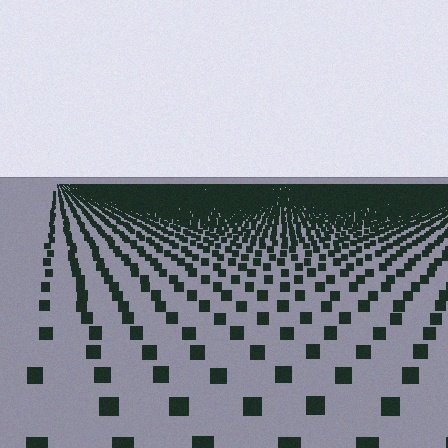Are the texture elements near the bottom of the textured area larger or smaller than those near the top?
Larger. Near the bottom, elements are closer to the viewer and appear at a bigger on-screen size.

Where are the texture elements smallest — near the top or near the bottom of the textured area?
Near the top.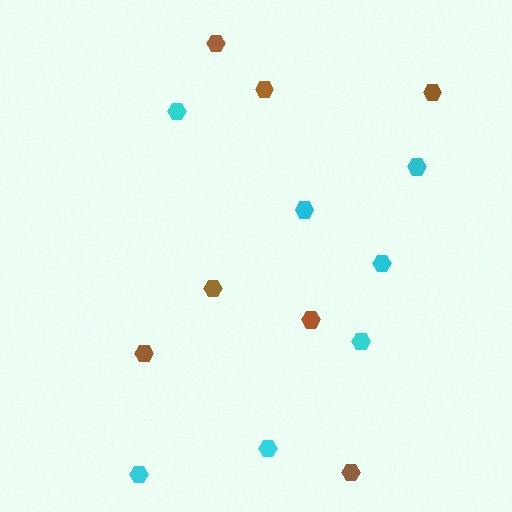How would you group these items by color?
There are 2 groups: one group of cyan hexagons (7) and one group of brown hexagons (7).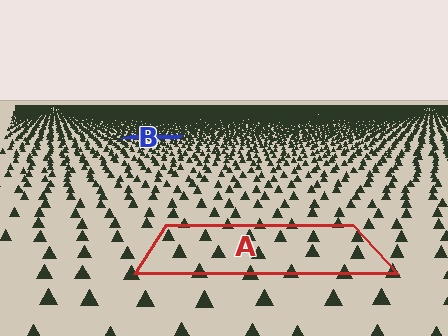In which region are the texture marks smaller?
The texture marks are smaller in region B, because it is farther away.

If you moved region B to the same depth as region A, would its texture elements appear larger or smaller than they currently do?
They would appear larger. At a closer depth, the same texture elements are projected at a bigger on-screen size.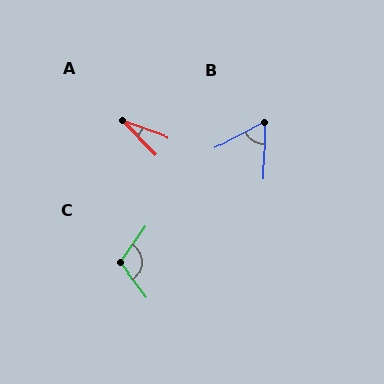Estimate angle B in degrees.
Approximately 62 degrees.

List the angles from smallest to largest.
A (26°), B (62°), C (107°).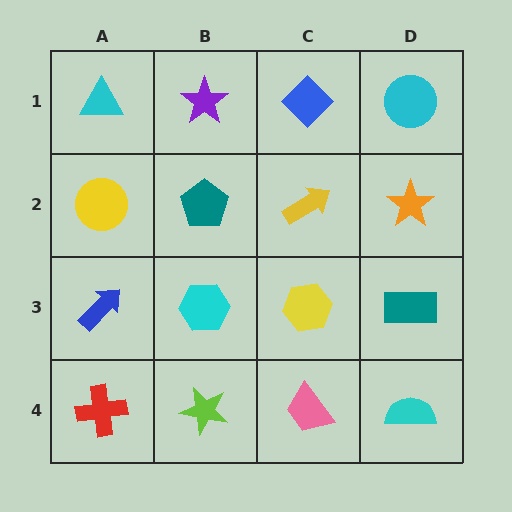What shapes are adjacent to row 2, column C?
A blue diamond (row 1, column C), a yellow hexagon (row 3, column C), a teal pentagon (row 2, column B), an orange star (row 2, column D).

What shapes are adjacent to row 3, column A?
A yellow circle (row 2, column A), a red cross (row 4, column A), a cyan hexagon (row 3, column B).